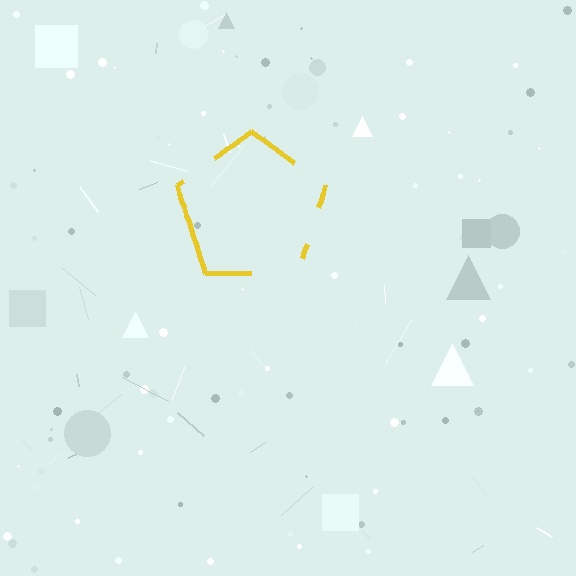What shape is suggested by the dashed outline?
The dashed outline suggests a pentagon.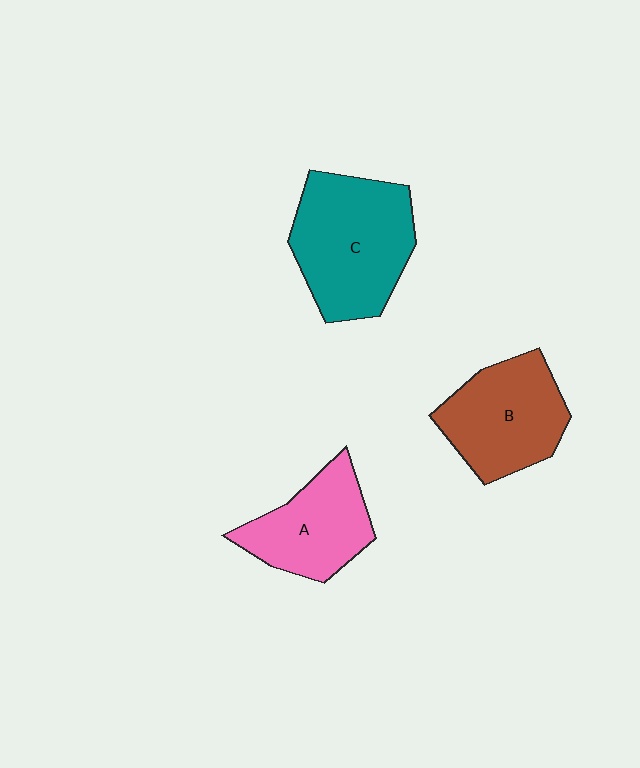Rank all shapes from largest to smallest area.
From largest to smallest: C (teal), B (brown), A (pink).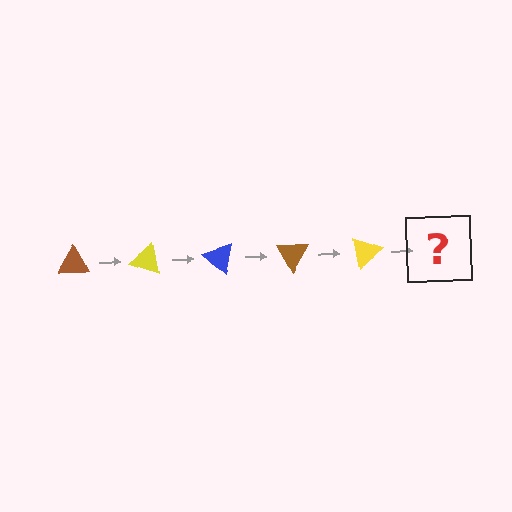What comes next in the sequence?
The next element should be a blue triangle, rotated 100 degrees from the start.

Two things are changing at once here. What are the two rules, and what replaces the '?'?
The two rules are that it rotates 20 degrees each step and the color cycles through brown, yellow, and blue. The '?' should be a blue triangle, rotated 100 degrees from the start.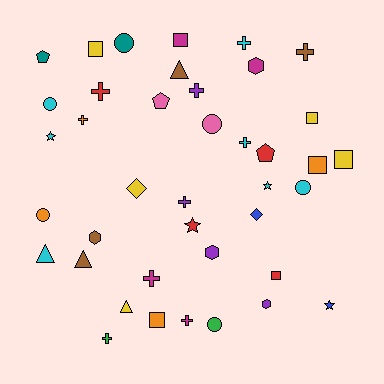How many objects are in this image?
There are 40 objects.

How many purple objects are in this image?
There are 4 purple objects.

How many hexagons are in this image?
There are 4 hexagons.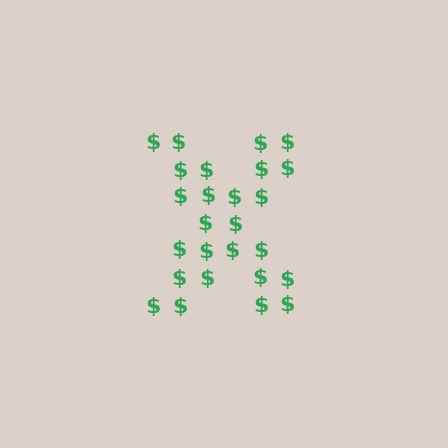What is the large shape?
The large shape is the letter X.